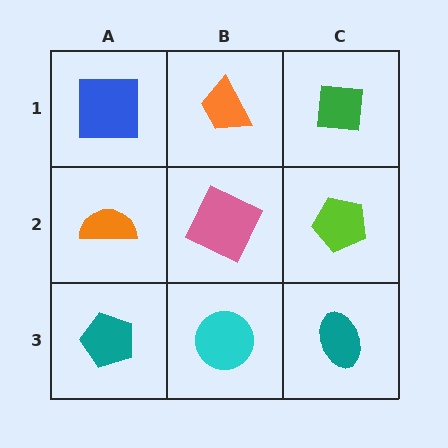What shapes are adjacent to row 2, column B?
An orange trapezoid (row 1, column B), a cyan circle (row 3, column B), an orange semicircle (row 2, column A), a lime pentagon (row 2, column C).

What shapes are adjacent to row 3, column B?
A pink square (row 2, column B), a teal pentagon (row 3, column A), a teal ellipse (row 3, column C).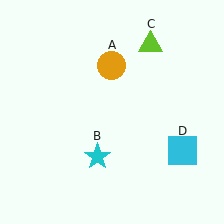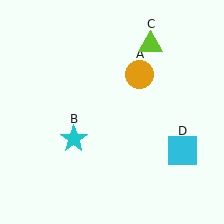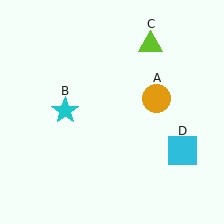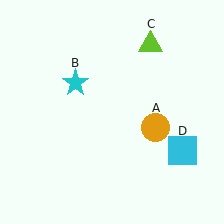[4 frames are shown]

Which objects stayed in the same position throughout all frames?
Lime triangle (object C) and cyan square (object D) remained stationary.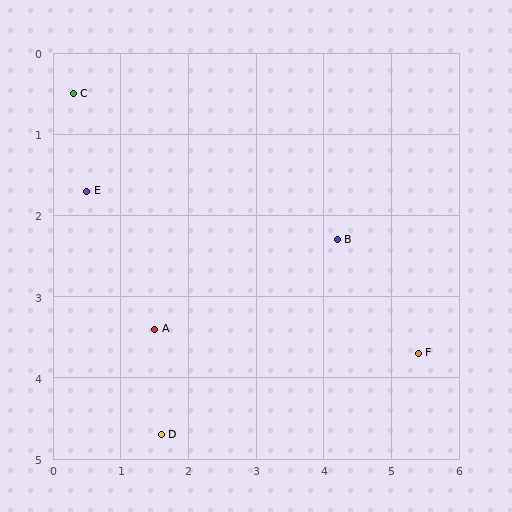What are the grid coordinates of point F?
Point F is at approximately (5.4, 3.7).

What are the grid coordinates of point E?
Point E is at approximately (0.5, 1.7).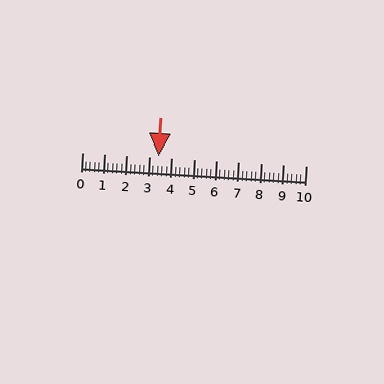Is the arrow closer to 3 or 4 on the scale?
The arrow is closer to 3.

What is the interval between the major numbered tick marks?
The major tick marks are spaced 1 units apart.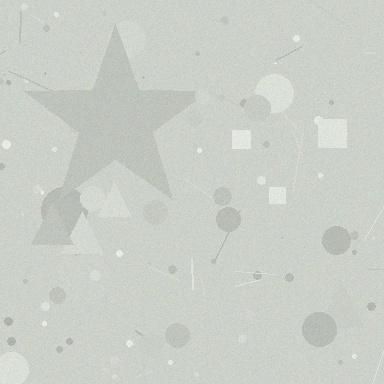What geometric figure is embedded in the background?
A star is embedded in the background.